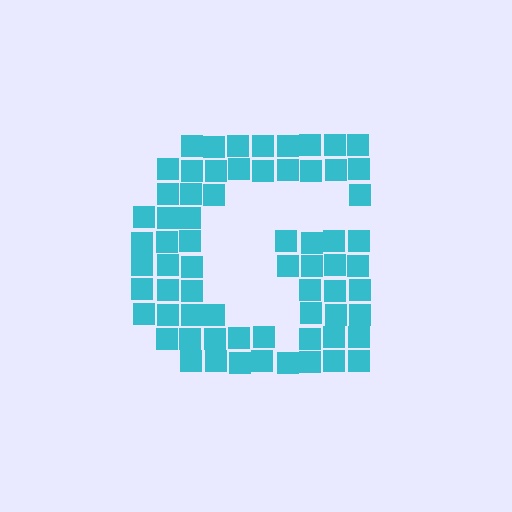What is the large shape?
The large shape is the letter G.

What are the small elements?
The small elements are squares.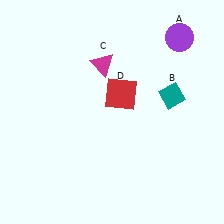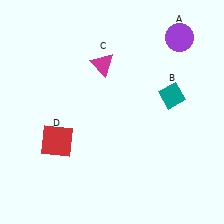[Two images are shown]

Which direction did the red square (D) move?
The red square (D) moved left.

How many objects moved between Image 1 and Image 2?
1 object moved between the two images.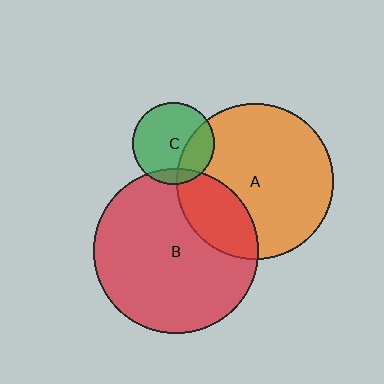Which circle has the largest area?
Circle B (red).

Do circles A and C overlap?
Yes.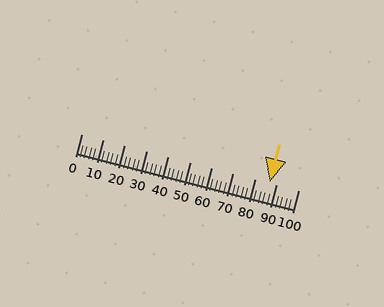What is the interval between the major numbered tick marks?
The major tick marks are spaced 10 units apart.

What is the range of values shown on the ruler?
The ruler shows values from 0 to 100.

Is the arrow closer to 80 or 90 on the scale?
The arrow is closer to 90.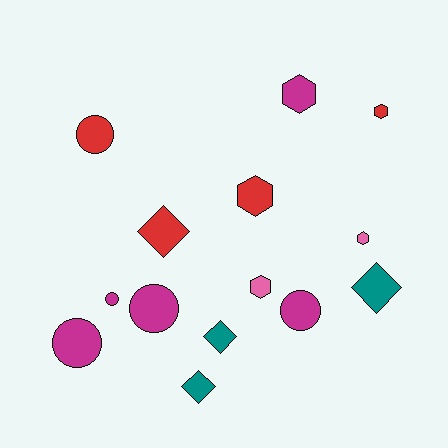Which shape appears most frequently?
Hexagon, with 5 objects.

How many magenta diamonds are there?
There are no magenta diamonds.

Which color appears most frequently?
Magenta, with 5 objects.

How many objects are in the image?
There are 14 objects.